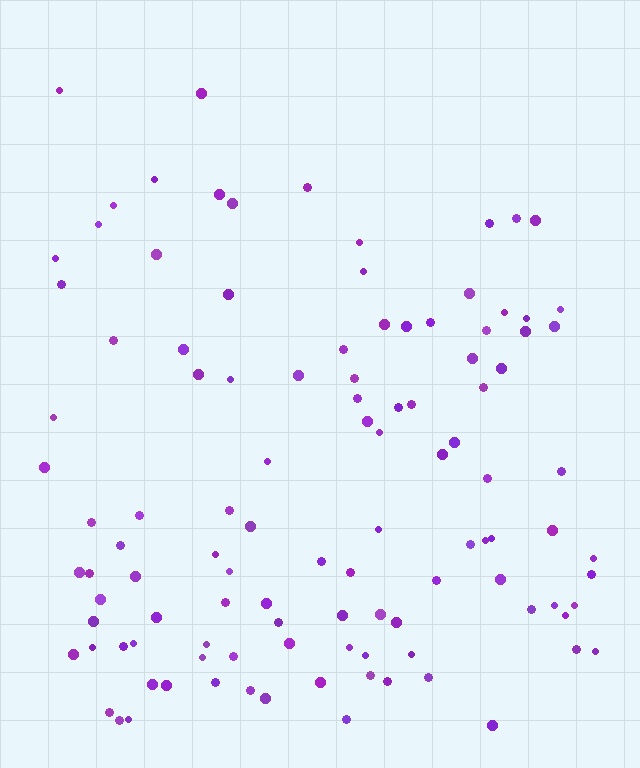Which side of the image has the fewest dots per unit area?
The top.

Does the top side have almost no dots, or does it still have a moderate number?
Still a moderate number, just noticeably fewer than the bottom.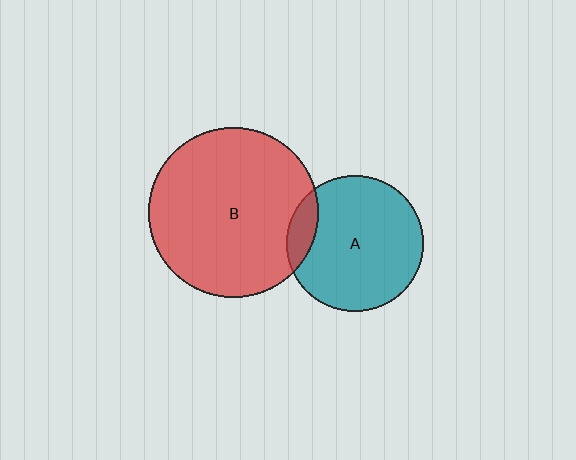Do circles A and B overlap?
Yes.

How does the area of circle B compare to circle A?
Approximately 1.6 times.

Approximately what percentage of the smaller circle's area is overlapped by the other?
Approximately 10%.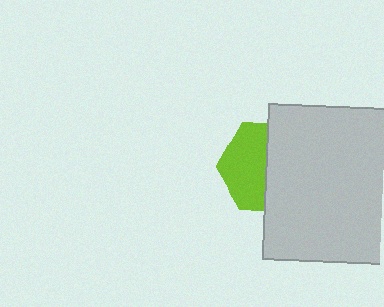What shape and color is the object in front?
The object in front is a light gray square.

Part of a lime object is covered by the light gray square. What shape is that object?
It is a hexagon.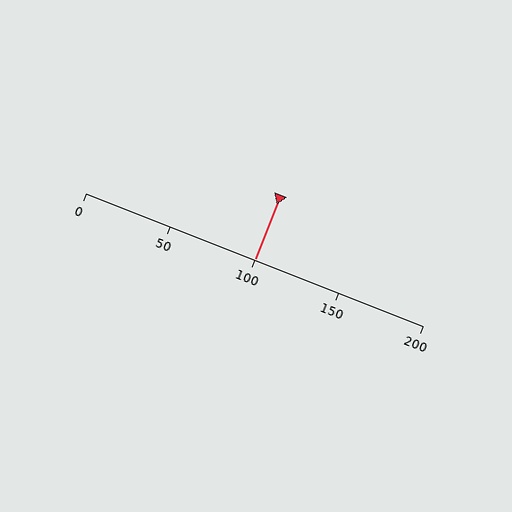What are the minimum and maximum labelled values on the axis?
The axis runs from 0 to 200.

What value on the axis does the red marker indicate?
The marker indicates approximately 100.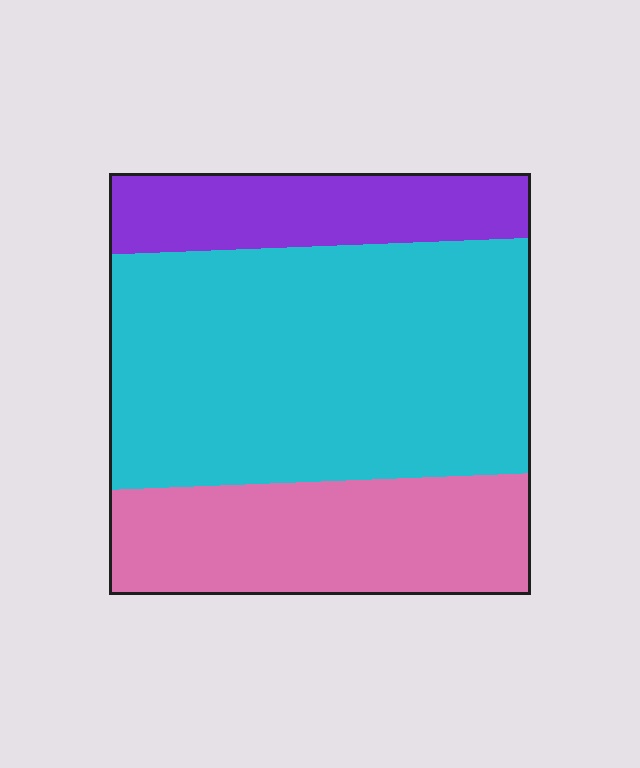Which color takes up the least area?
Purple, at roughly 15%.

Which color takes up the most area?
Cyan, at roughly 55%.